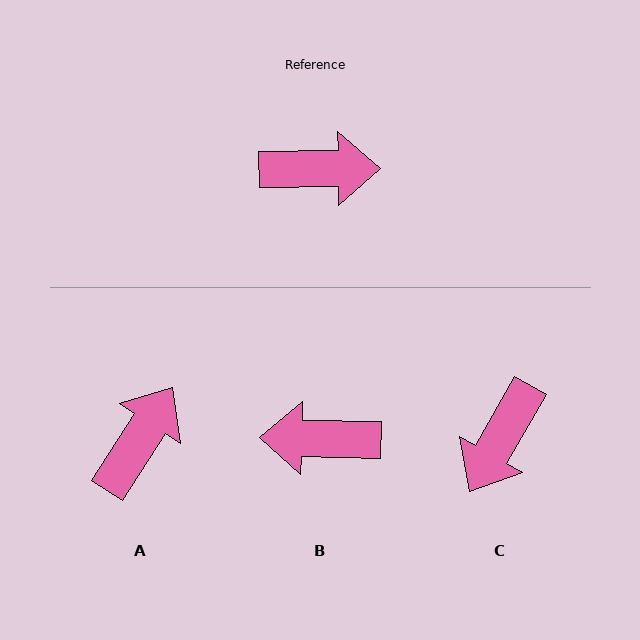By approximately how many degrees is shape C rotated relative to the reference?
Approximately 120 degrees clockwise.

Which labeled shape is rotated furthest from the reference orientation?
B, about 178 degrees away.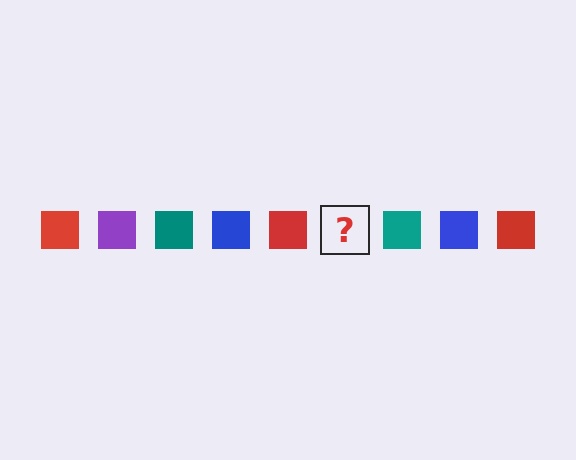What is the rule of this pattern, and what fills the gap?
The rule is that the pattern cycles through red, purple, teal, blue squares. The gap should be filled with a purple square.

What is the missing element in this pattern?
The missing element is a purple square.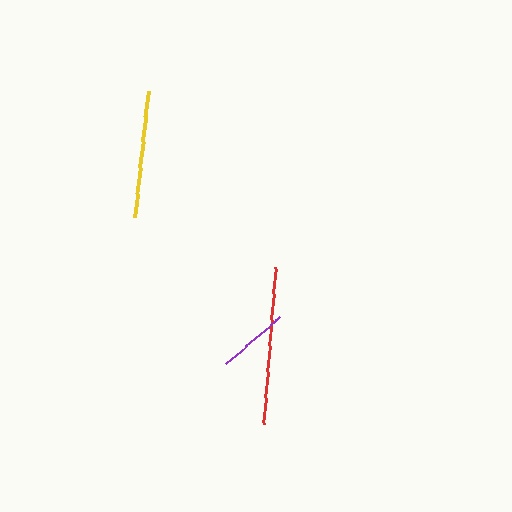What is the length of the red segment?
The red segment is approximately 157 pixels long.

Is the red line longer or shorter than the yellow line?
The red line is longer than the yellow line.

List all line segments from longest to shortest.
From longest to shortest: red, yellow, purple.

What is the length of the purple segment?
The purple segment is approximately 72 pixels long.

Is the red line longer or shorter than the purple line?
The red line is longer than the purple line.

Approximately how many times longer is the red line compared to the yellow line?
The red line is approximately 1.3 times the length of the yellow line.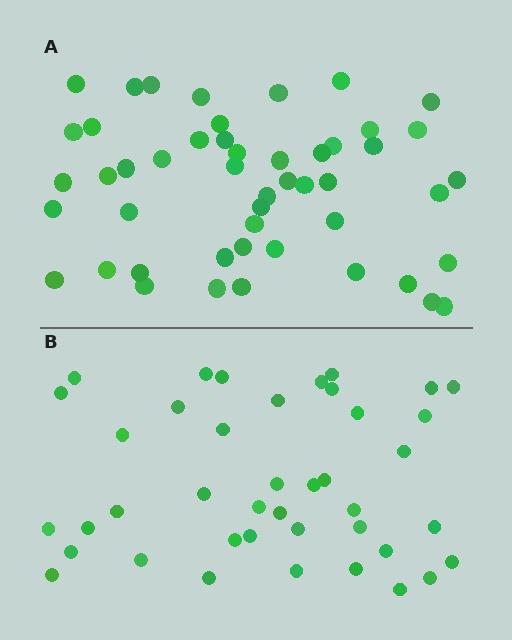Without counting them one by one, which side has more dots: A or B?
Region A (the top region) has more dots.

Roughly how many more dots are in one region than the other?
Region A has roughly 8 or so more dots than region B.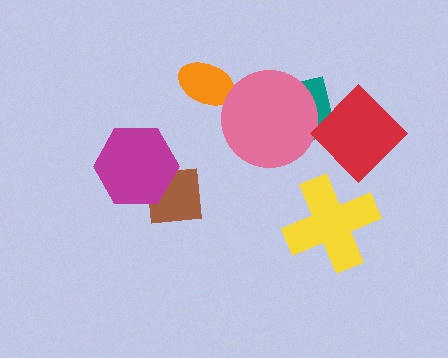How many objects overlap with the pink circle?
1 object overlaps with the pink circle.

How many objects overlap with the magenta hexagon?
1 object overlaps with the magenta hexagon.